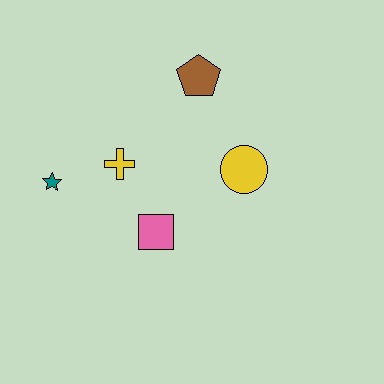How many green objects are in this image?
There are no green objects.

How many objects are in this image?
There are 5 objects.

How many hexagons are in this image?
There are no hexagons.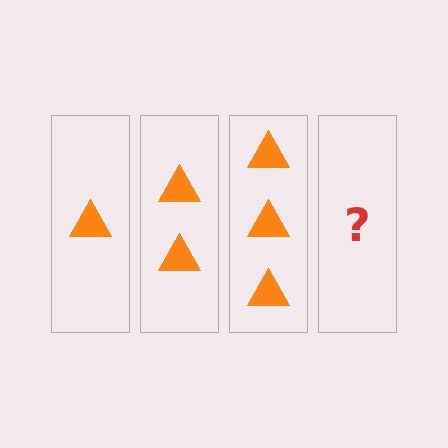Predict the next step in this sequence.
The next step is 4 triangles.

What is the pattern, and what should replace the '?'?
The pattern is that each step adds one more triangle. The '?' should be 4 triangles.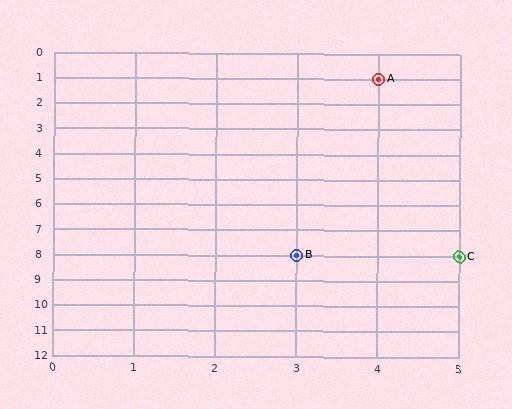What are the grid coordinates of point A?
Point A is at grid coordinates (4, 1).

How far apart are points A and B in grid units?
Points A and B are 1 column and 7 rows apart (about 7.1 grid units diagonally).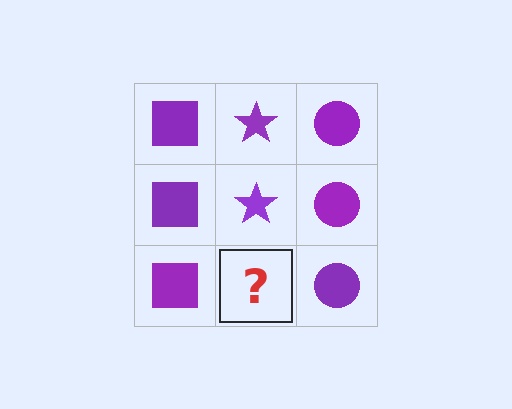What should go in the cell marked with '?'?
The missing cell should contain a purple star.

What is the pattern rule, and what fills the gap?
The rule is that each column has a consistent shape. The gap should be filled with a purple star.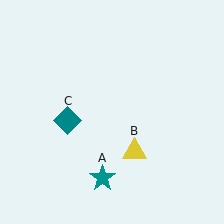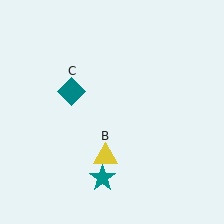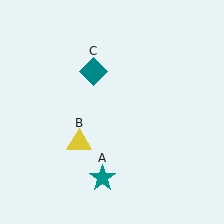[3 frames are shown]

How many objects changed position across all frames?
2 objects changed position: yellow triangle (object B), teal diamond (object C).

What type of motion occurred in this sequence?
The yellow triangle (object B), teal diamond (object C) rotated clockwise around the center of the scene.